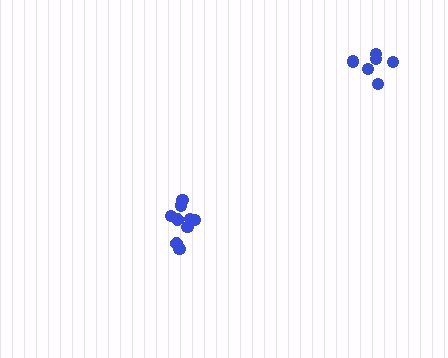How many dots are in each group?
Group 1: 9 dots, Group 2: 6 dots (15 total).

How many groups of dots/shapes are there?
There are 2 groups.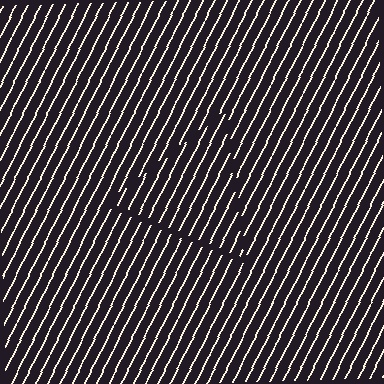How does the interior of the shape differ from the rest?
The interior of the shape contains the same grating, shifted by half a period — the contour is defined by the phase discontinuity where line-ends from the inner and outer gratings abut.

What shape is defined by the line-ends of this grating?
An illusory triangle. The interior of the shape contains the same grating, shifted by half a period — the contour is defined by the phase discontinuity where line-ends from the inner and outer gratings abut.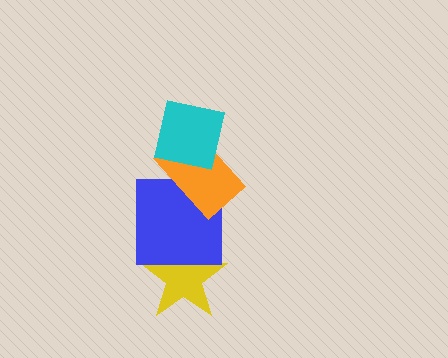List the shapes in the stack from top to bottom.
From top to bottom: the cyan square, the orange rectangle, the blue square, the yellow star.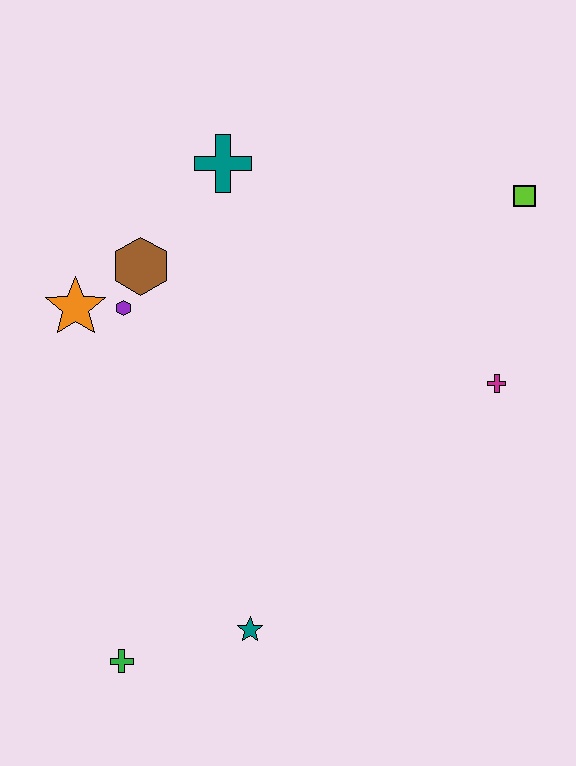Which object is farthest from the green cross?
The lime square is farthest from the green cross.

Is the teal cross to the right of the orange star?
Yes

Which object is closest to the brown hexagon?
The purple hexagon is closest to the brown hexagon.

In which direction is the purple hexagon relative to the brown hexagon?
The purple hexagon is below the brown hexagon.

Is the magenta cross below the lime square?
Yes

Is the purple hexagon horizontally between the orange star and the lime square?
Yes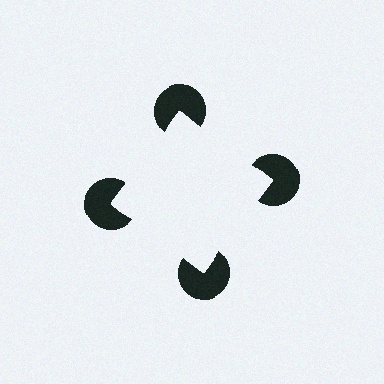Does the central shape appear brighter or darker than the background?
It typically appears slightly brighter than the background, even though no actual brightness change is drawn.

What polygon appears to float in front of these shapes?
An illusory square — its edges are inferred from the aligned wedge cuts in the pac-man discs, not physically drawn.